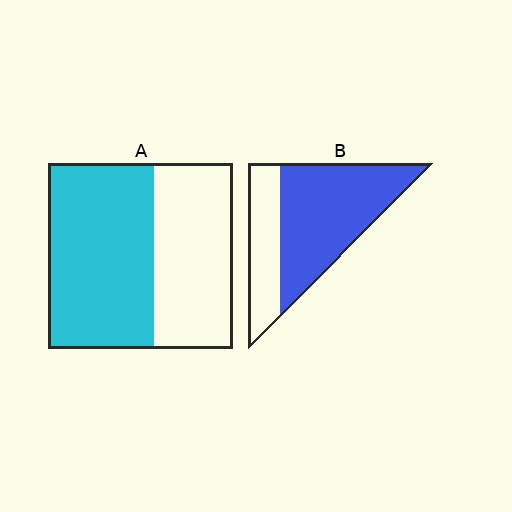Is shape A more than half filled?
Yes.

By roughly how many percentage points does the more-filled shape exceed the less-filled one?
By roughly 10 percentage points (B over A).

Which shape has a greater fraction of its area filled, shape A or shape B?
Shape B.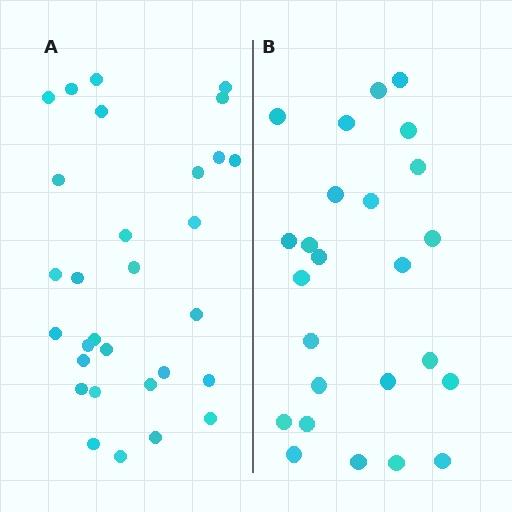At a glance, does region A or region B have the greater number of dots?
Region A (the left region) has more dots.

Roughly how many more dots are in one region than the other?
Region A has about 5 more dots than region B.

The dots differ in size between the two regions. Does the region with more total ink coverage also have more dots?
No. Region B has more total ink coverage because its dots are larger, but region A actually contains more individual dots. Total area can be misleading — the number of items is what matters here.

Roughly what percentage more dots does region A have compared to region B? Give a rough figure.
About 20% more.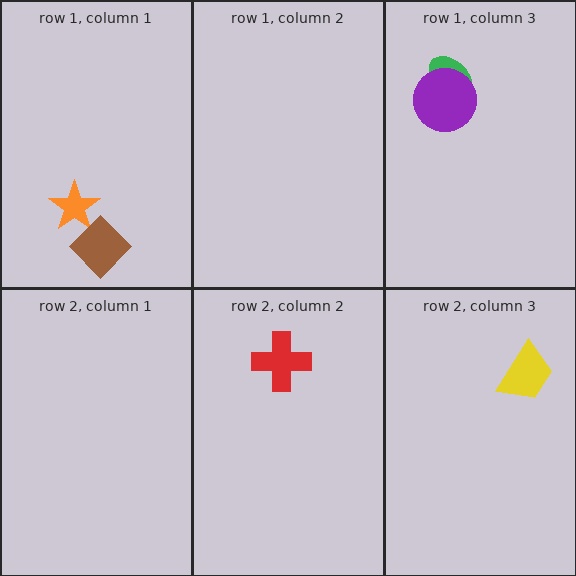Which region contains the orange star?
The row 1, column 1 region.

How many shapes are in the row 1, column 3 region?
2.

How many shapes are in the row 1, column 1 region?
2.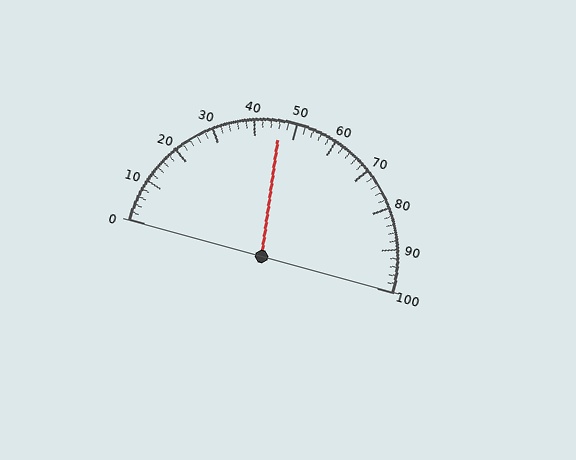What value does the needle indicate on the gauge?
The needle indicates approximately 46.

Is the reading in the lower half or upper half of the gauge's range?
The reading is in the lower half of the range (0 to 100).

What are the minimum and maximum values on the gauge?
The gauge ranges from 0 to 100.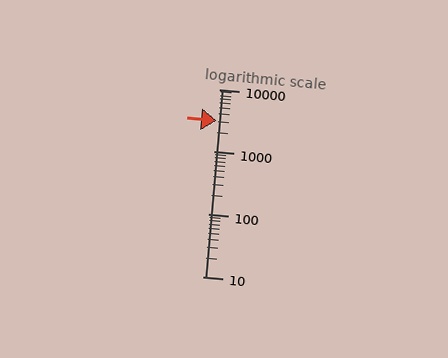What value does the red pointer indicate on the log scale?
The pointer indicates approximately 3100.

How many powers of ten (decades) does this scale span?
The scale spans 3 decades, from 10 to 10000.